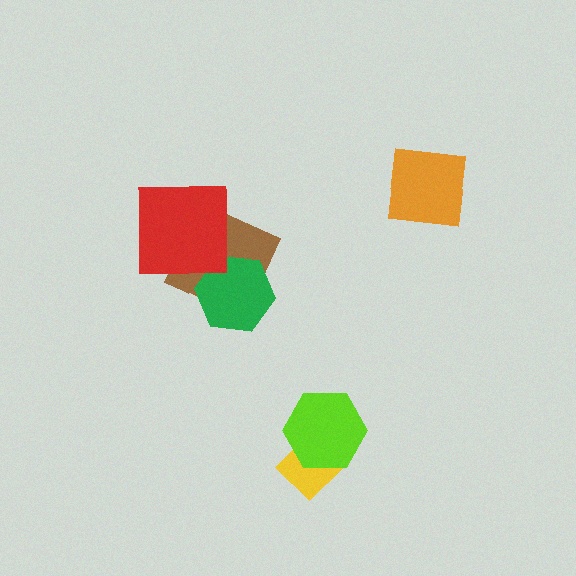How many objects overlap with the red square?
1 object overlaps with the red square.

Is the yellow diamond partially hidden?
Yes, it is partially covered by another shape.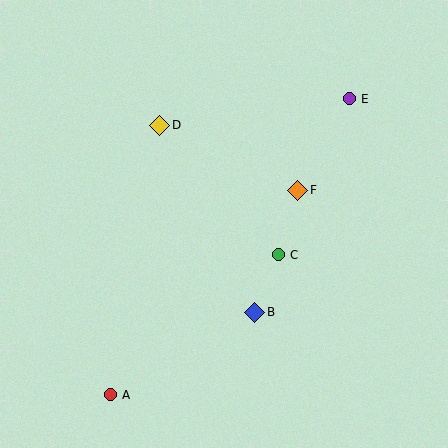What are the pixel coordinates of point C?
Point C is at (278, 255).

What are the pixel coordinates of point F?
Point F is at (298, 190).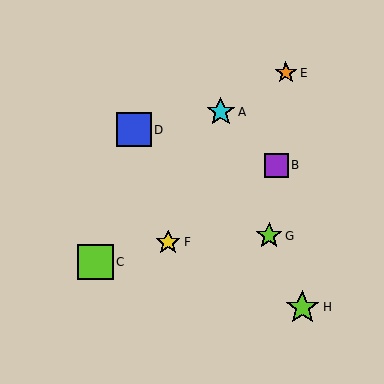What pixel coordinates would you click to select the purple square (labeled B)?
Click at (276, 165) to select the purple square B.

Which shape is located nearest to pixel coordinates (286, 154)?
The purple square (labeled B) at (276, 165) is nearest to that location.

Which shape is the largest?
The lime square (labeled C) is the largest.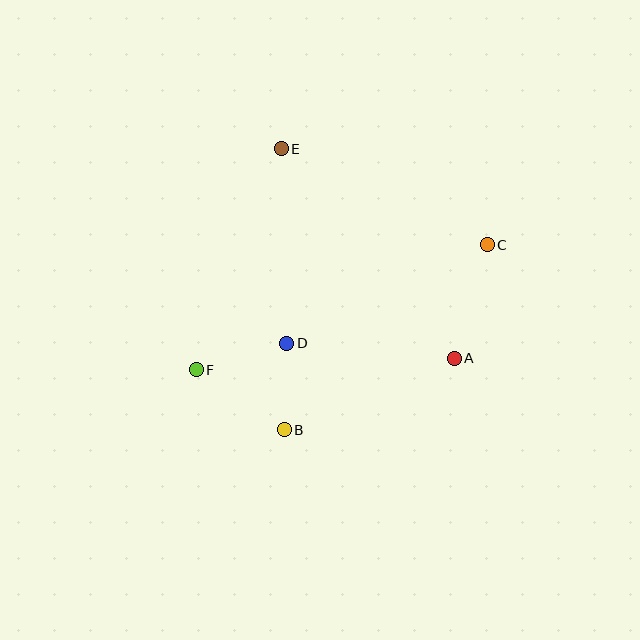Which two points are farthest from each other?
Points C and F are farthest from each other.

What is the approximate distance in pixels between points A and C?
The distance between A and C is approximately 118 pixels.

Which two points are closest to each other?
Points B and D are closest to each other.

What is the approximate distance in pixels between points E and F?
The distance between E and F is approximately 237 pixels.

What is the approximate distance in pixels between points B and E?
The distance between B and E is approximately 281 pixels.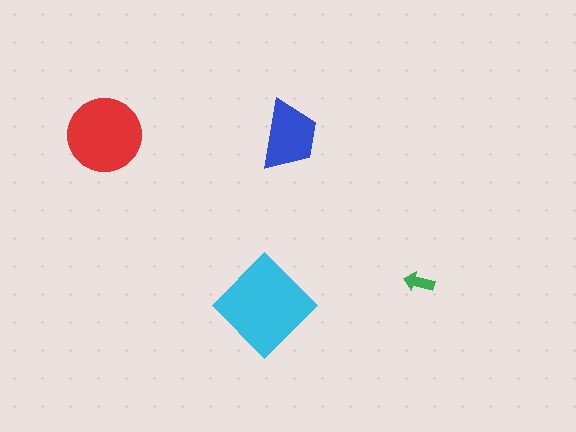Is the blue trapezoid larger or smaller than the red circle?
Smaller.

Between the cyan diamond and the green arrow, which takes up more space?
The cyan diamond.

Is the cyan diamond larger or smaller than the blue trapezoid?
Larger.